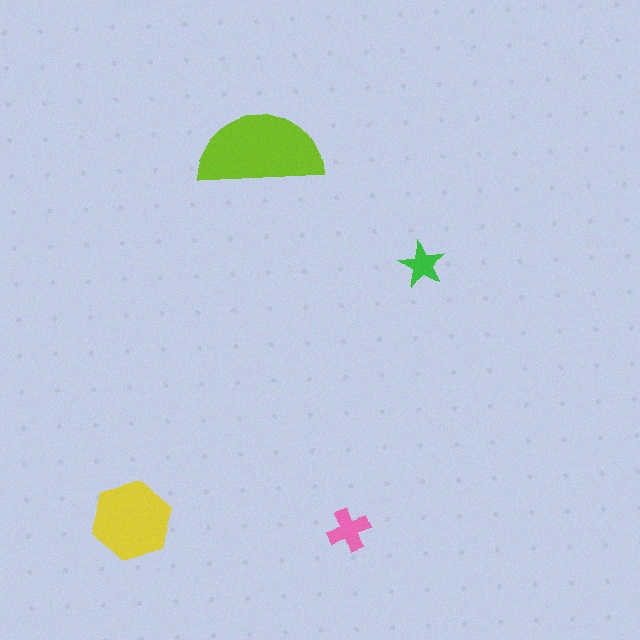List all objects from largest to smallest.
The lime semicircle, the yellow hexagon, the pink cross, the green star.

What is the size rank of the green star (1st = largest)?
4th.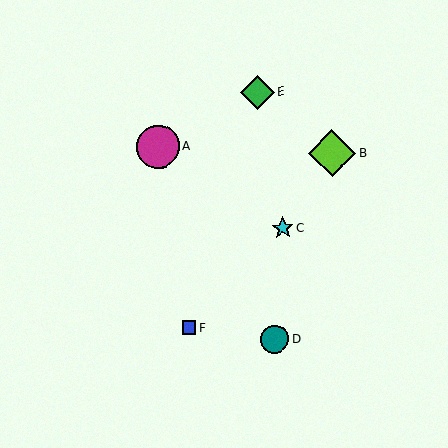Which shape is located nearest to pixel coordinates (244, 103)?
The green diamond (labeled E) at (257, 92) is nearest to that location.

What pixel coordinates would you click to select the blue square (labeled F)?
Click at (189, 328) to select the blue square F.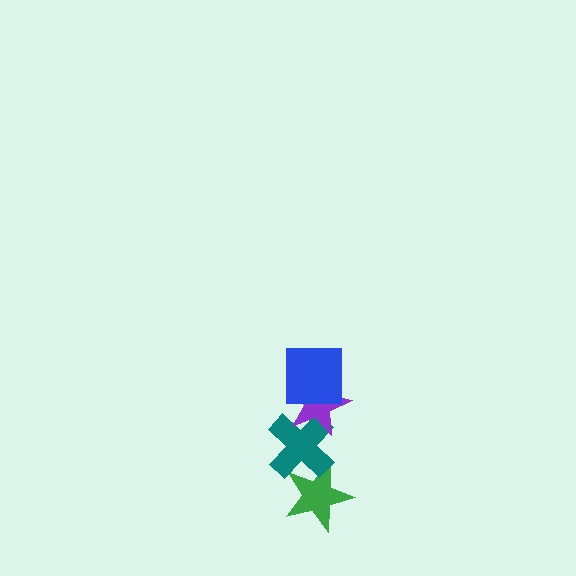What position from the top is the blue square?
The blue square is 1st from the top.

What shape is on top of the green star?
The teal cross is on top of the green star.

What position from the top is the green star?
The green star is 4th from the top.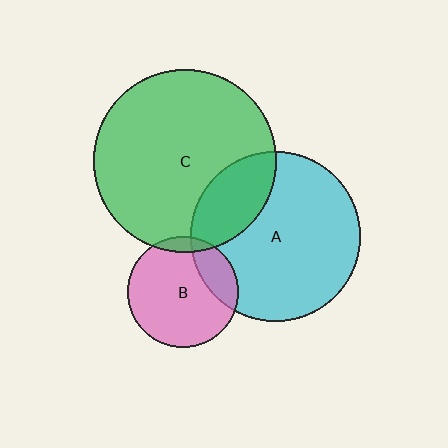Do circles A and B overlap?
Yes.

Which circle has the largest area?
Circle C (green).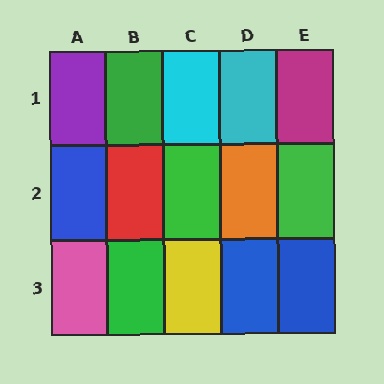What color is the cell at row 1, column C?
Cyan.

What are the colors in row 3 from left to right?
Pink, green, yellow, blue, blue.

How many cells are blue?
3 cells are blue.